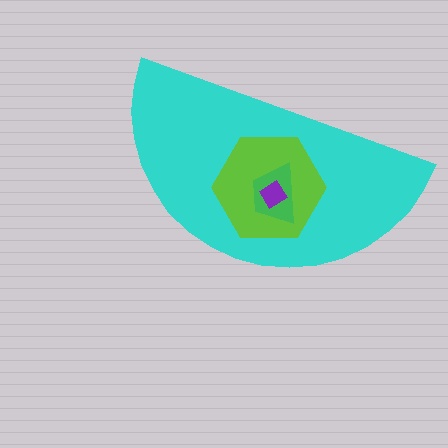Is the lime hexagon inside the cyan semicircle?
Yes.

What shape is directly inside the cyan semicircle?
The lime hexagon.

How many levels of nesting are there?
4.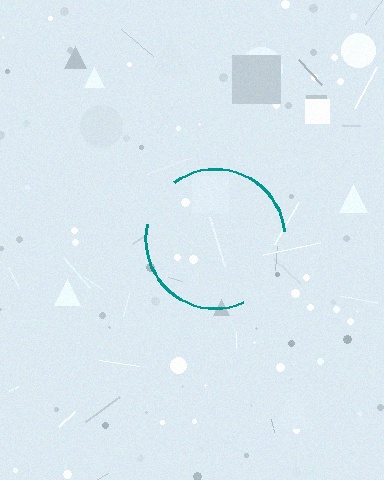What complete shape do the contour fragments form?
The contour fragments form a circle.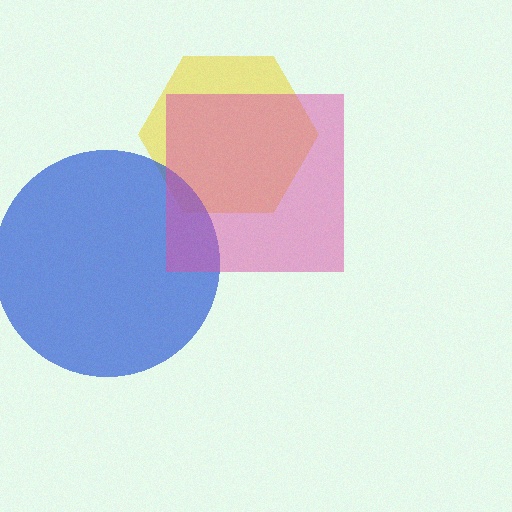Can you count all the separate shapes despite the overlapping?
Yes, there are 3 separate shapes.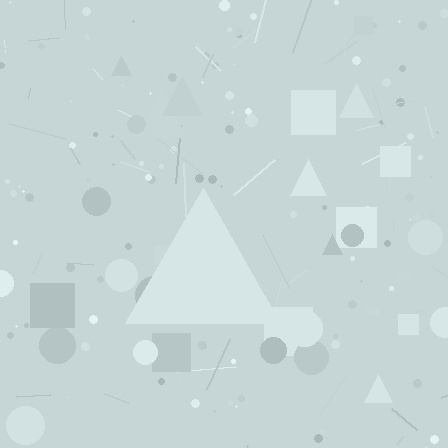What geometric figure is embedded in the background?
A triangle is embedded in the background.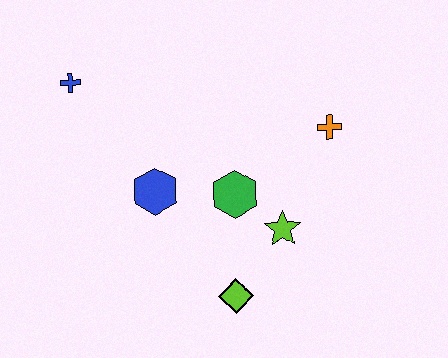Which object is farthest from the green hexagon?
The blue cross is farthest from the green hexagon.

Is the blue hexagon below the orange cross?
Yes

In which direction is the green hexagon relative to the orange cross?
The green hexagon is to the left of the orange cross.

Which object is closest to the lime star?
The green hexagon is closest to the lime star.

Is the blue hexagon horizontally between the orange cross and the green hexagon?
No